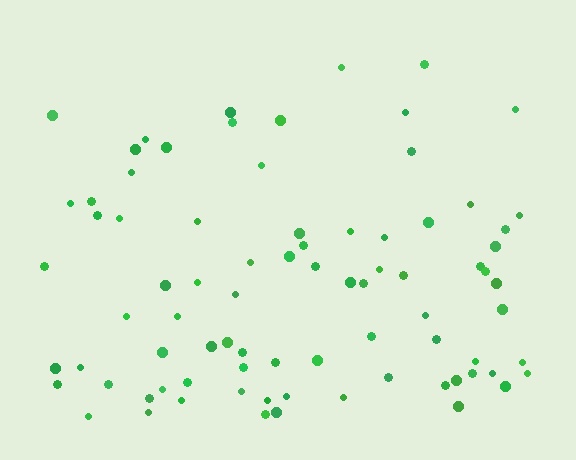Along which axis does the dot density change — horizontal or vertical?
Vertical.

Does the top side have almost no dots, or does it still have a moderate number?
Still a moderate number, just noticeably fewer than the bottom.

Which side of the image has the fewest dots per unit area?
The top.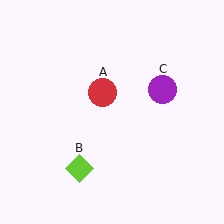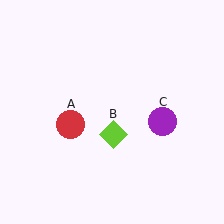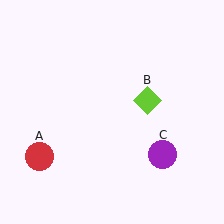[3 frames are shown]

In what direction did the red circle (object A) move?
The red circle (object A) moved down and to the left.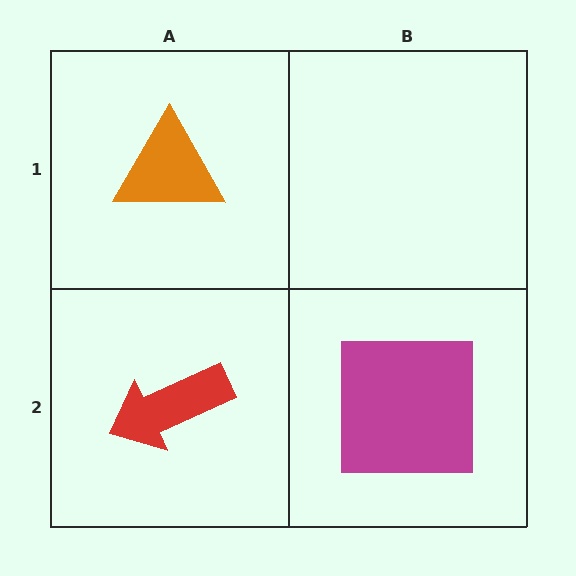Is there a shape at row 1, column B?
No, that cell is empty.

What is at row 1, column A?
An orange triangle.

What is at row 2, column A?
A red arrow.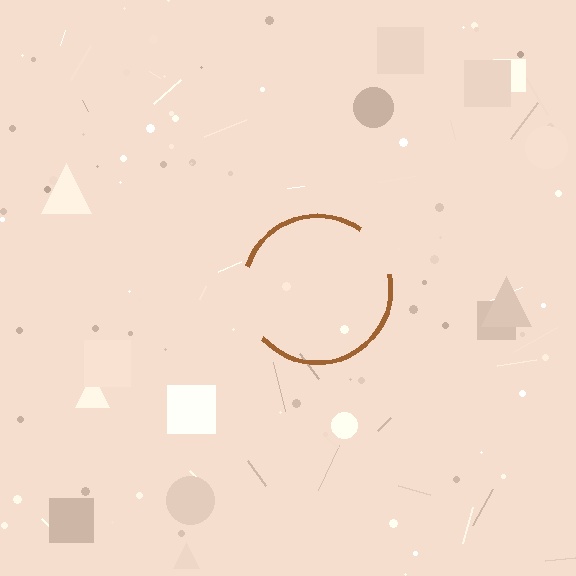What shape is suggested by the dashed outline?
The dashed outline suggests a circle.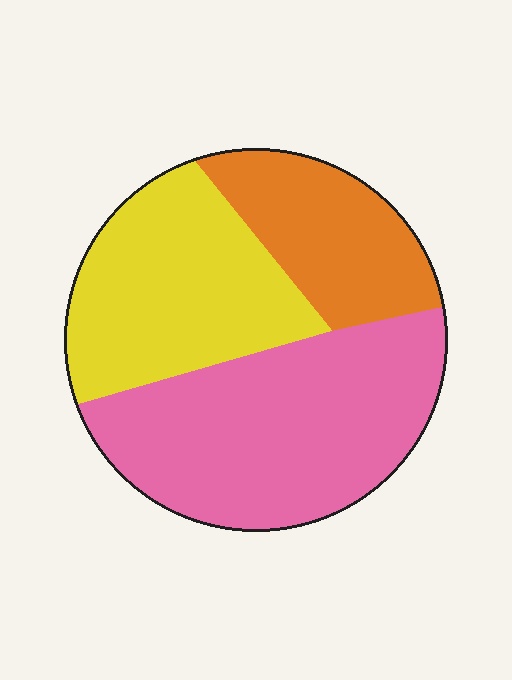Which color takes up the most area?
Pink, at roughly 45%.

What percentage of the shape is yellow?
Yellow covers 33% of the shape.